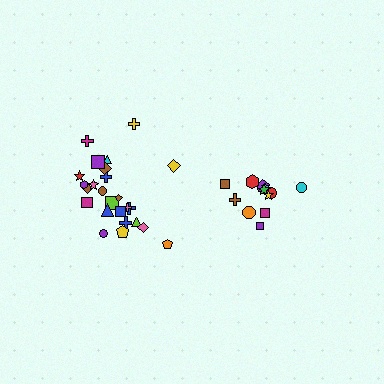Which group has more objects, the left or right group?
The left group.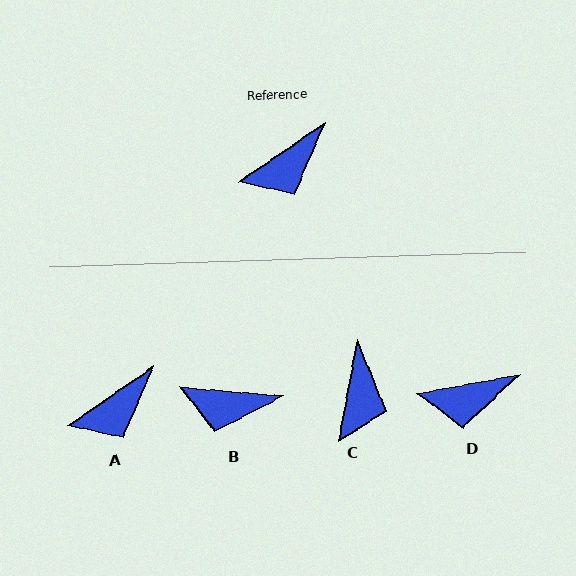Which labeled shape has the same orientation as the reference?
A.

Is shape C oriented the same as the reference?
No, it is off by about 45 degrees.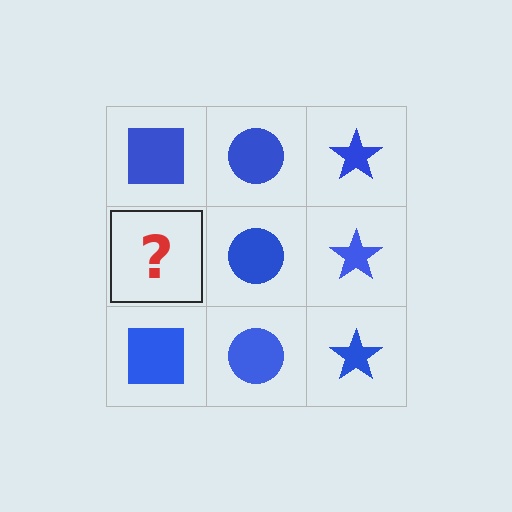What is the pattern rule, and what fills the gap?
The rule is that each column has a consistent shape. The gap should be filled with a blue square.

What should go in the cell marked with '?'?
The missing cell should contain a blue square.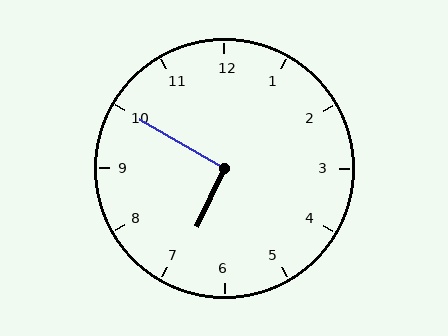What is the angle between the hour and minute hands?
Approximately 95 degrees.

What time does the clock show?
6:50.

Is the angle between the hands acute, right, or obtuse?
It is right.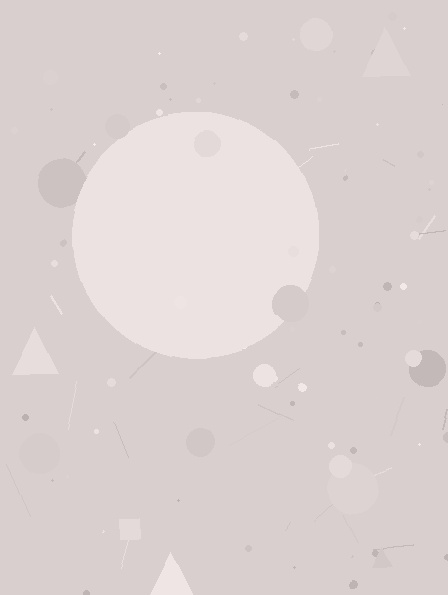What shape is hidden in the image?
A circle is hidden in the image.